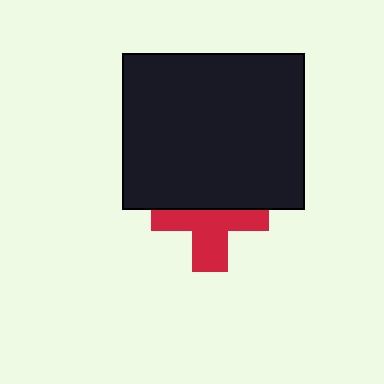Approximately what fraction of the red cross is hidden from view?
Roughly 44% of the red cross is hidden behind the black rectangle.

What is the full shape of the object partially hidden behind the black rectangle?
The partially hidden object is a red cross.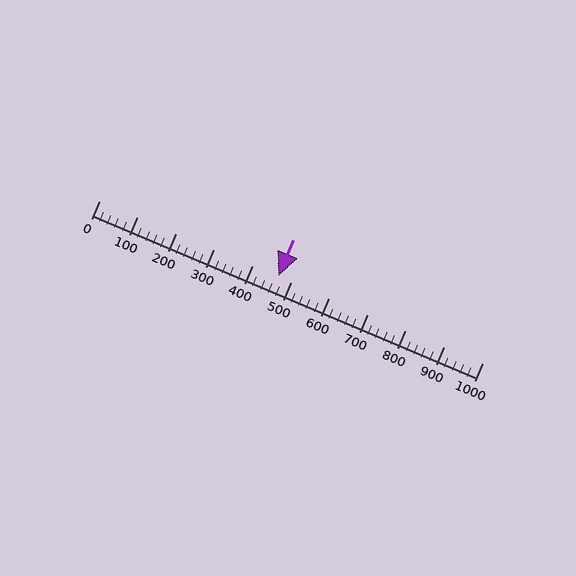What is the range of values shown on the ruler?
The ruler shows values from 0 to 1000.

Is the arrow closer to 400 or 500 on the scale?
The arrow is closer to 500.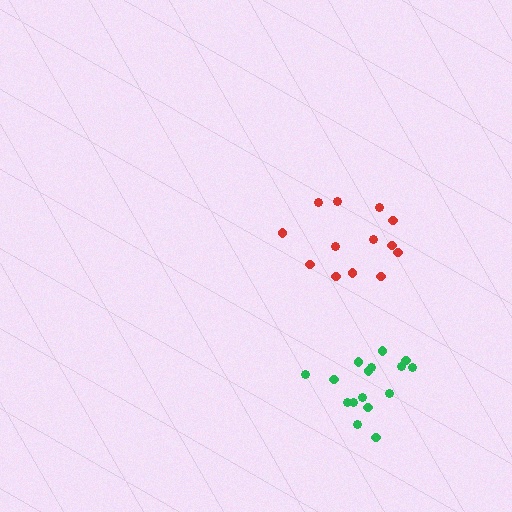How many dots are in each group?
Group 1: 16 dots, Group 2: 13 dots (29 total).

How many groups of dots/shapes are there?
There are 2 groups.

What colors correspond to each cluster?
The clusters are colored: green, red.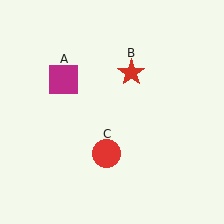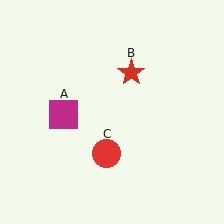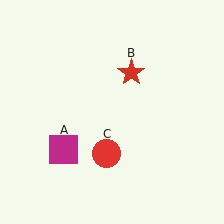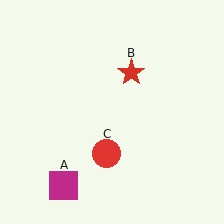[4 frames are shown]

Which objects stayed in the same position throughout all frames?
Red star (object B) and red circle (object C) remained stationary.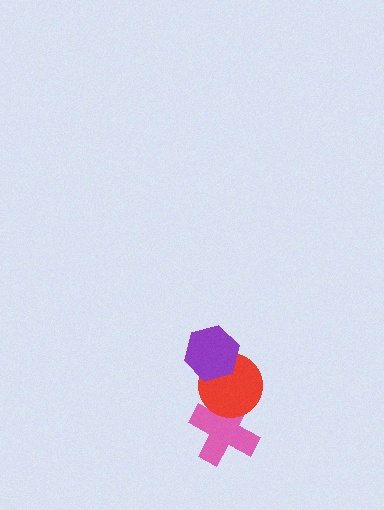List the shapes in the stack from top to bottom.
From top to bottom: the purple hexagon, the red circle, the pink cross.